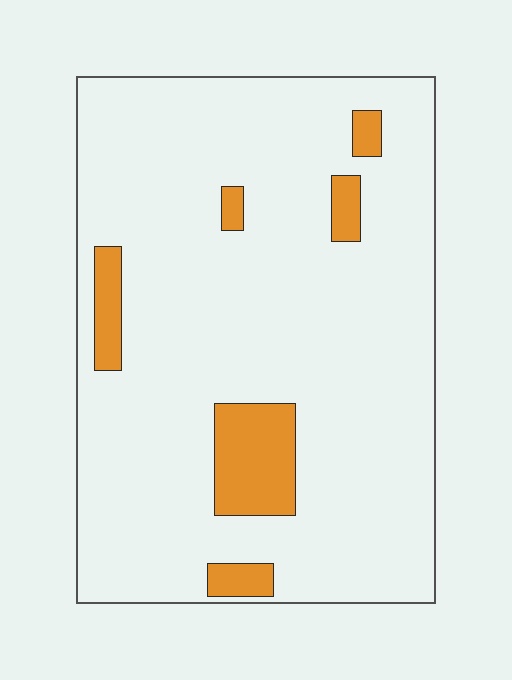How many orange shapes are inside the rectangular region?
6.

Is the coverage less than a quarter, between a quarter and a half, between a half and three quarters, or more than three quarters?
Less than a quarter.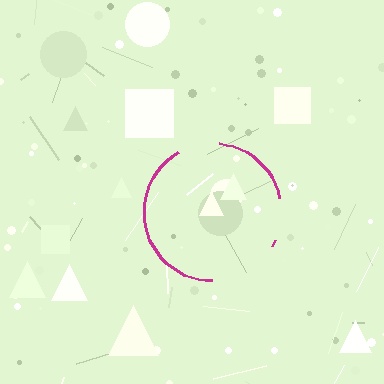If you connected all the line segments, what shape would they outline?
They would outline a circle.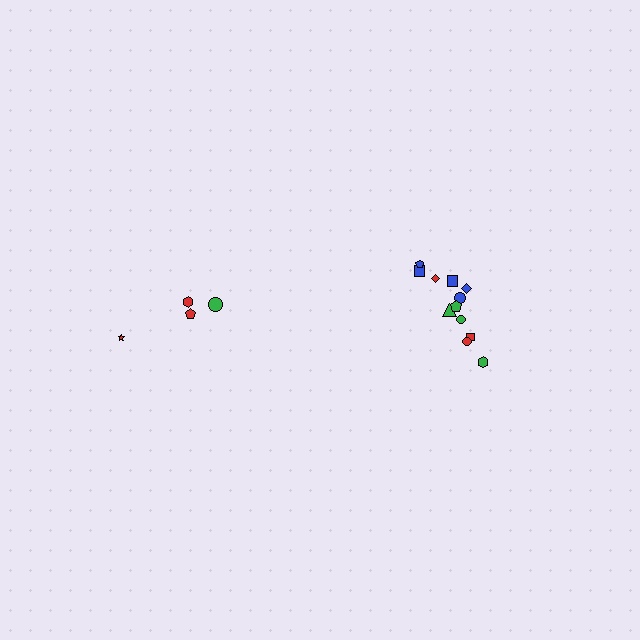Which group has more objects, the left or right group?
The right group.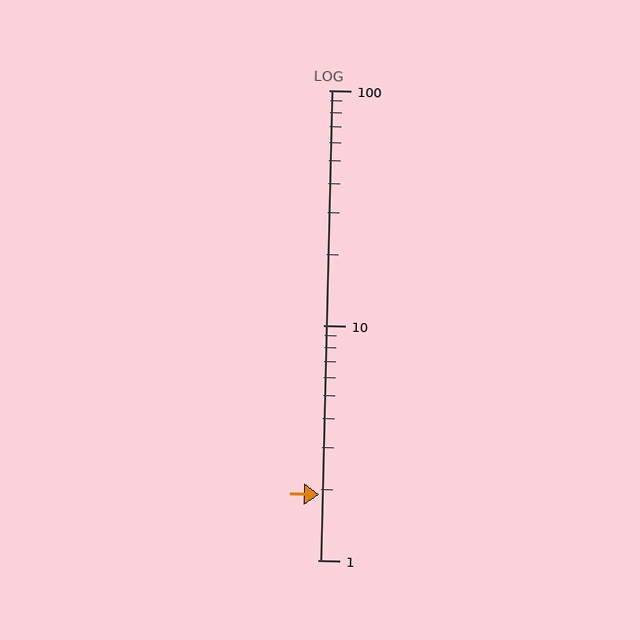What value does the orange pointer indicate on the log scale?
The pointer indicates approximately 1.9.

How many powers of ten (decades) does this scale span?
The scale spans 2 decades, from 1 to 100.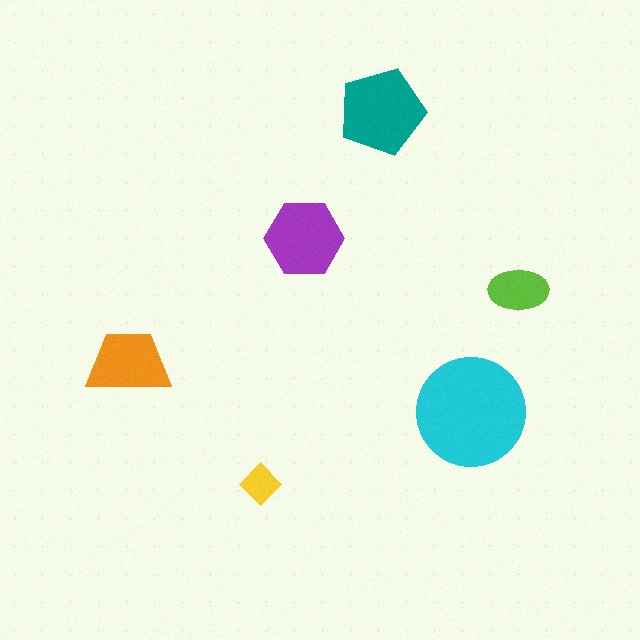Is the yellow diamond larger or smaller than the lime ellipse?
Smaller.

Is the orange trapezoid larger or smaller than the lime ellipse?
Larger.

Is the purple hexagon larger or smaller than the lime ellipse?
Larger.